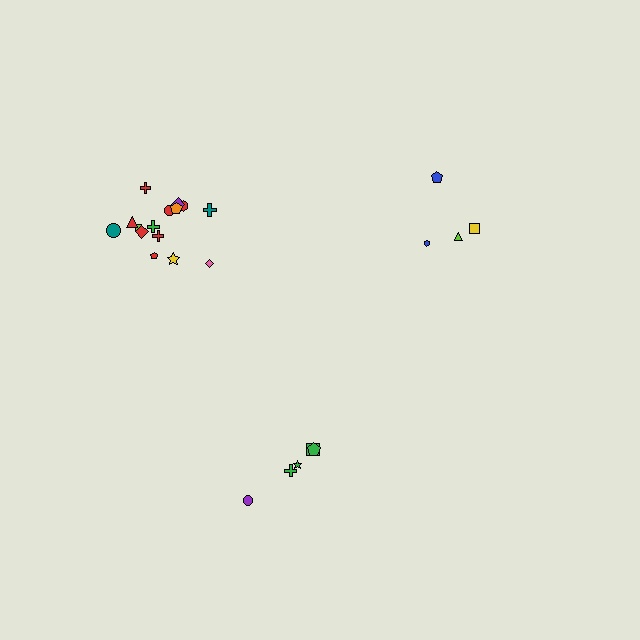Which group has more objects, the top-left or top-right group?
The top-left group.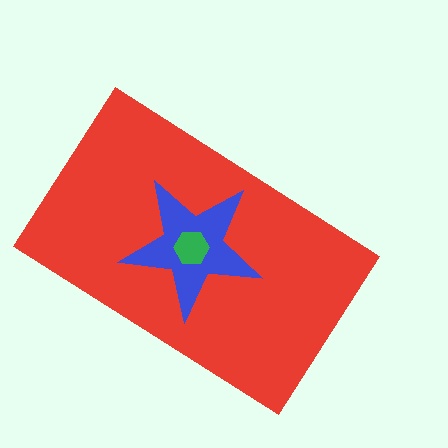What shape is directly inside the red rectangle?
The blue star.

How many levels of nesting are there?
3.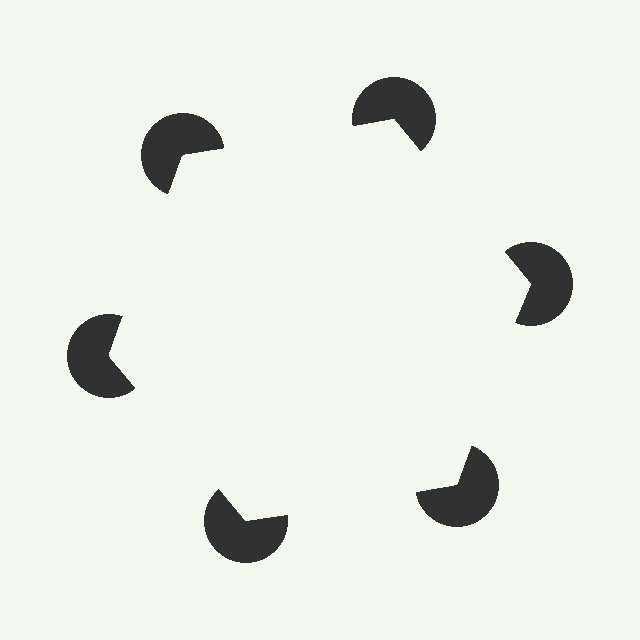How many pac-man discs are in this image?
There are 6 — one at each vertex of the illusory hexagon.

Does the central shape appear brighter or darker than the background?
It typically appears slightly brighter than the background, even though no actual brightness change is drawn.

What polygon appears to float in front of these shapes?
An illusory hexagon — its edges are inferred from the aligned wedge cuts in the pac-man discs, not physically drawn.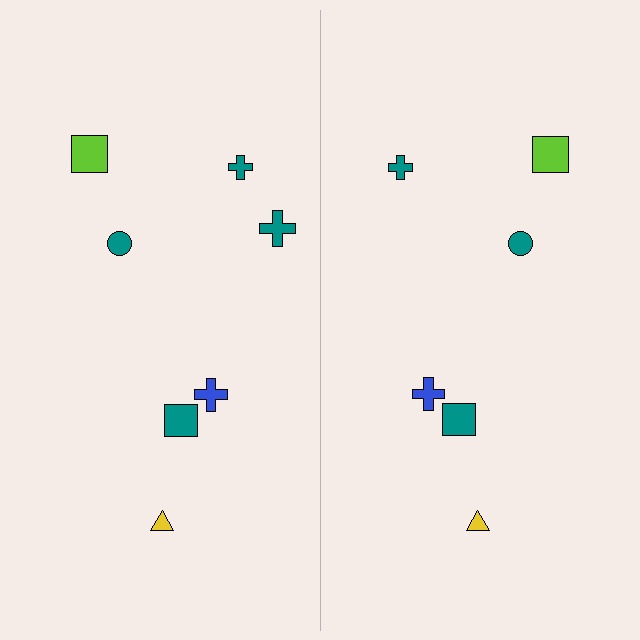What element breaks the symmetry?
A teal cross is missing from the right side.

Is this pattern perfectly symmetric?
No, the pattern is not perfectly symmetric. A teal cross is missing from the right side.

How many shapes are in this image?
There are 13 shapes in this image.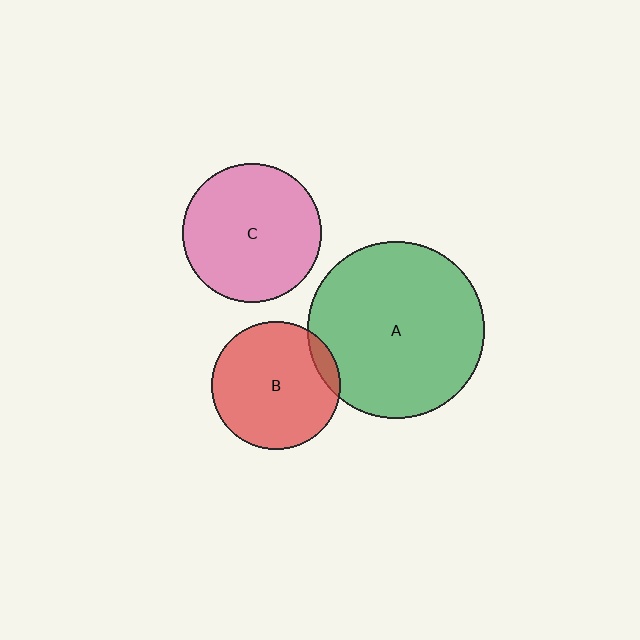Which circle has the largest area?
Circle A (green).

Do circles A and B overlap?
Yes.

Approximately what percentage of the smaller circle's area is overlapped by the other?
Approximately 10%.